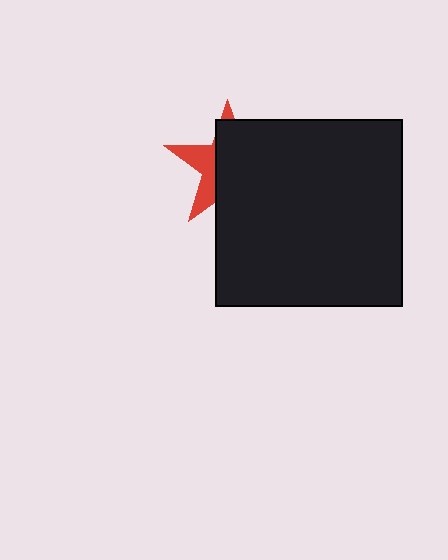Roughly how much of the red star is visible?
A small part of it is visible (roughly 34%).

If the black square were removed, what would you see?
You would see the complete red star.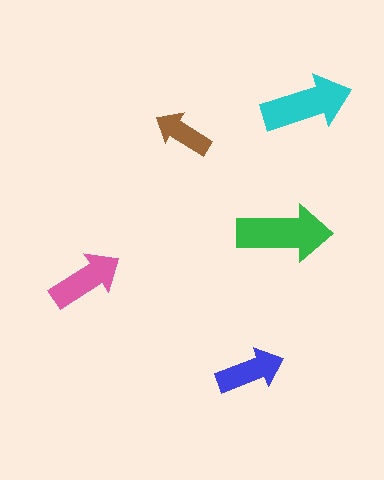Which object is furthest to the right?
The cyan arrow is rightmost.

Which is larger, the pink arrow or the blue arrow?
The pink one.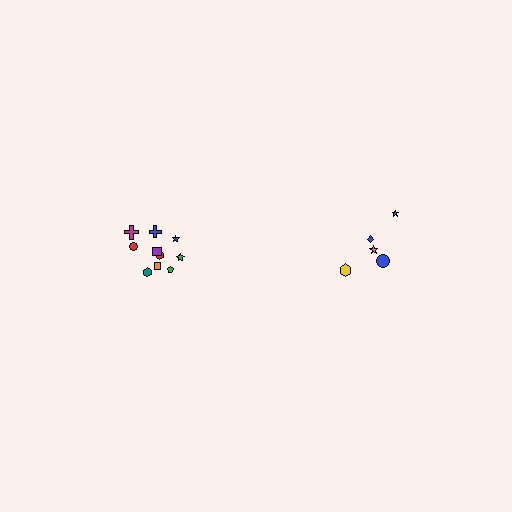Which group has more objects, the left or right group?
The left group.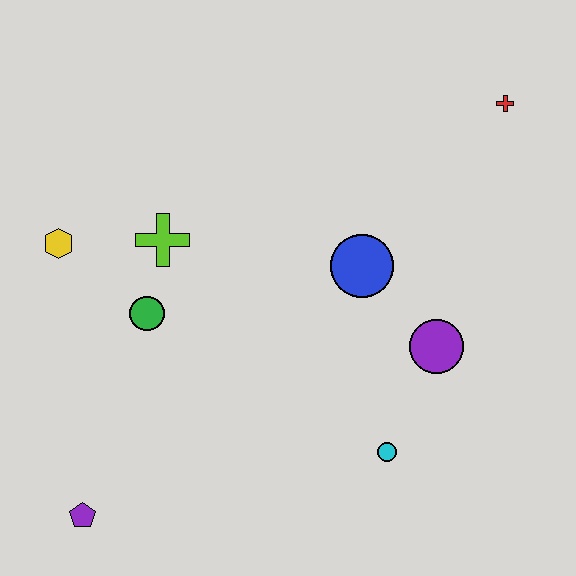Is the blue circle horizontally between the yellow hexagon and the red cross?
Yes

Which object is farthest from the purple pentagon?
The red cross is farthest from the purple pentagon.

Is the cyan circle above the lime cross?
No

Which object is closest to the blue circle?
The purple circle is closest to the blue circle.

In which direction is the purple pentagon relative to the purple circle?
The purple pentagon is to the left of the purple circle.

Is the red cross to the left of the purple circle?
No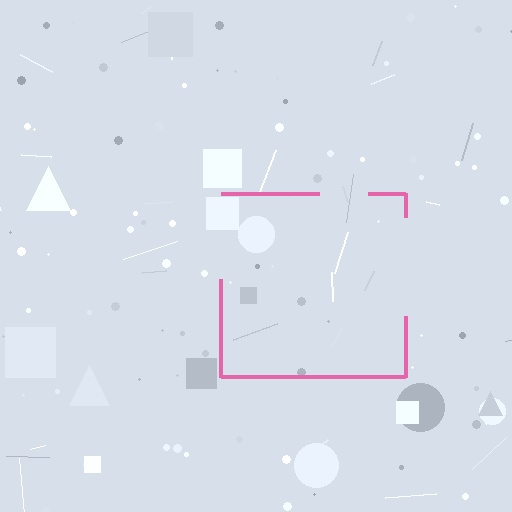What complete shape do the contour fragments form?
The contour fragments form a square.